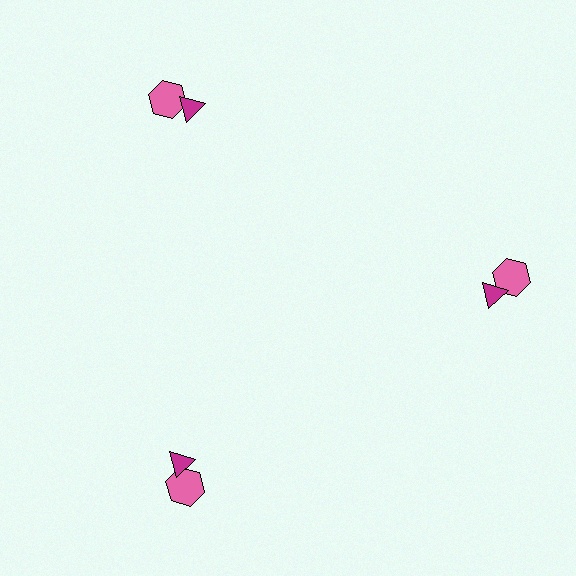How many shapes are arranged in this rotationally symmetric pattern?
There are 6 shapes, arranged in 3 groups of 2.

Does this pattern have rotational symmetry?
Yes, this pattern has 3-fold rotational symmetry. It looks the same after rotating 120 degrees around the center.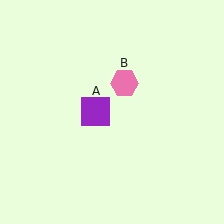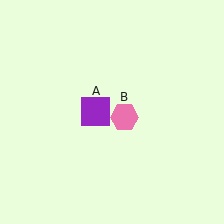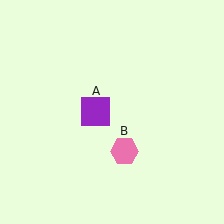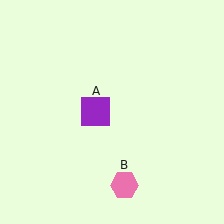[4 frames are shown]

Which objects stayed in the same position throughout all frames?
Purple square (object A) remained stationary.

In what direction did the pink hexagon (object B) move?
The pink hexagon (object B) moved down.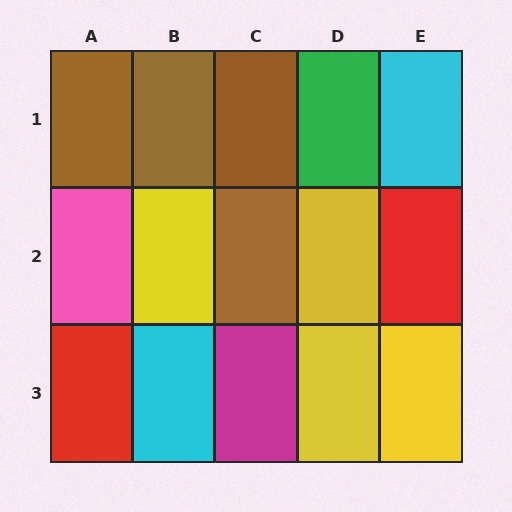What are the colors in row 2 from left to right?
Pink, yellow, brown, yellow, red.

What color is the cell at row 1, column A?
Brown.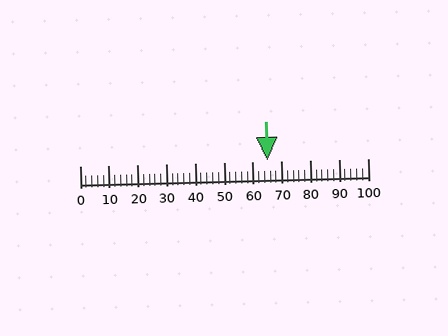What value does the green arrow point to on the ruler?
The green arrow points to approximately 65.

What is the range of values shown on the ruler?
The ruler shows values from 0 to 100.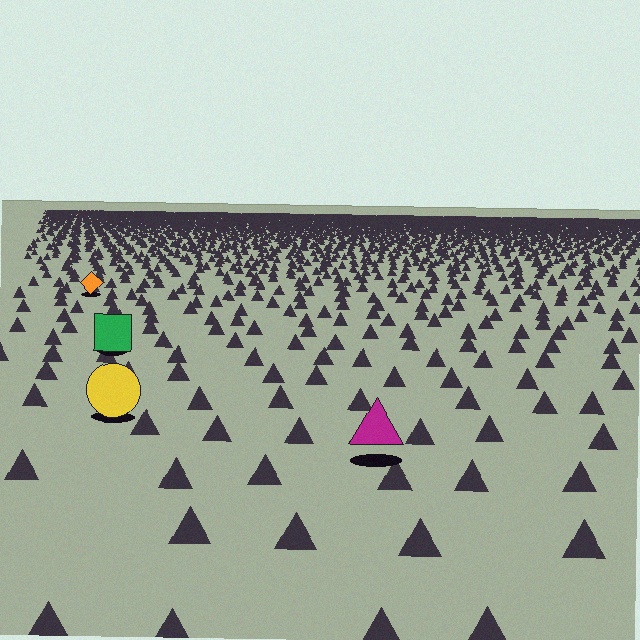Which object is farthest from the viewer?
The orange diamond is farthest from the viewer. It appears smaller and the ground texture around it is denser.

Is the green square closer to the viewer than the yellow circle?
No. The yellow circle is closer — you can tell from the texture gradient: the ground texture is coarser near it.